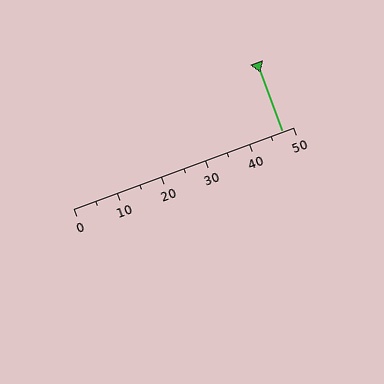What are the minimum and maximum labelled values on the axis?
The axis runs from 0 to 50.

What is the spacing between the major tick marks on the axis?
The major ticks are spaced 10 apart.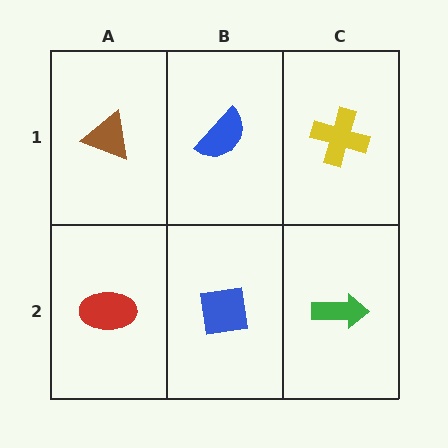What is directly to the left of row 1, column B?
A brown triangle.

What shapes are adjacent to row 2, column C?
A yellow cross (row 1, column C), a blue square (row 2, column B).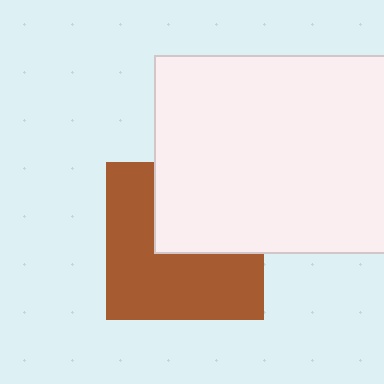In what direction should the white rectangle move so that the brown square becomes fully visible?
The white rectangle should move up. That is the shortest direction to clear the overlap and leave the brown square fully visible.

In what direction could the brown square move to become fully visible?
The brown square could move down. That would shift it out from behind the white rectangle entirely.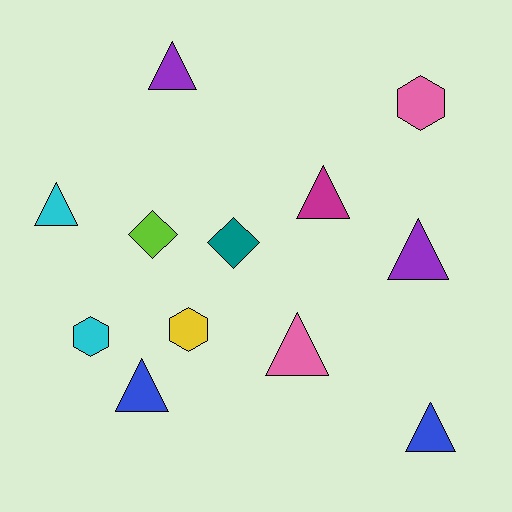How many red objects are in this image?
There are no red objects.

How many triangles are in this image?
There are 7 triangles.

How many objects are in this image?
There are 12 objects.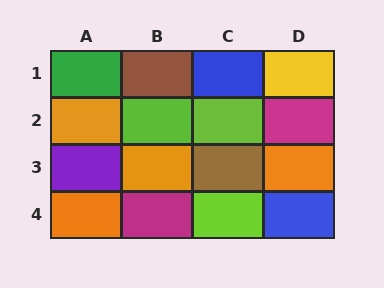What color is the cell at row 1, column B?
Brown.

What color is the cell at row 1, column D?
Yellow.